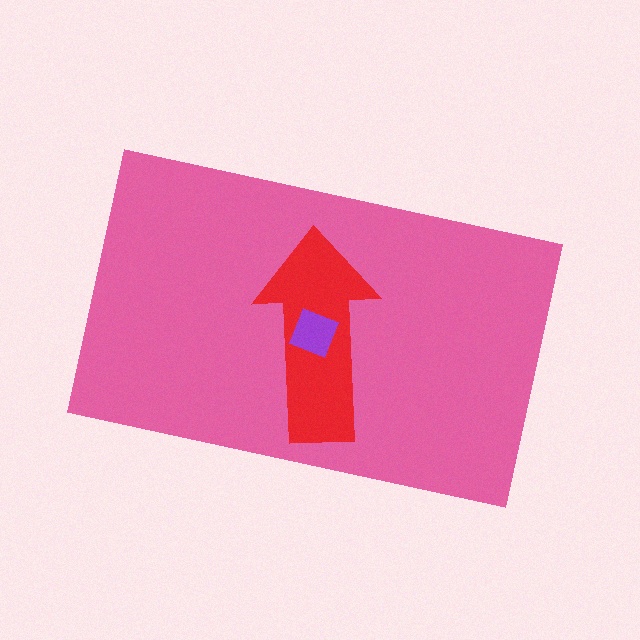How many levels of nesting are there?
3.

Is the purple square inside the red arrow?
Yes.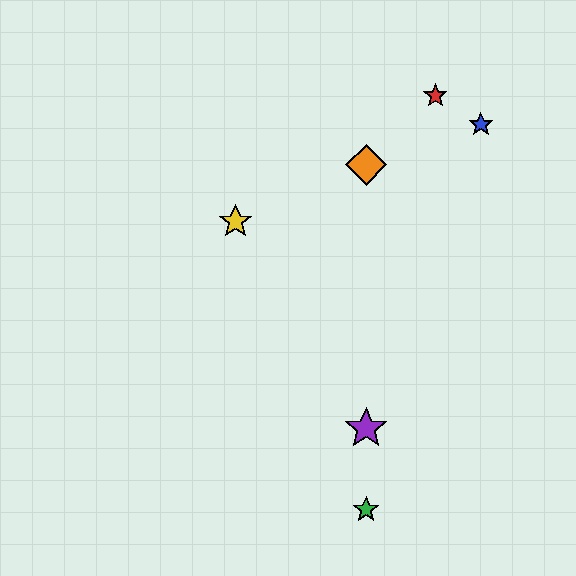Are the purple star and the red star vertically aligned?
No, the purple star is at x≈366 and the red star is at x≈435.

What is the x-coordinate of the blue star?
The blue star is at x≈481.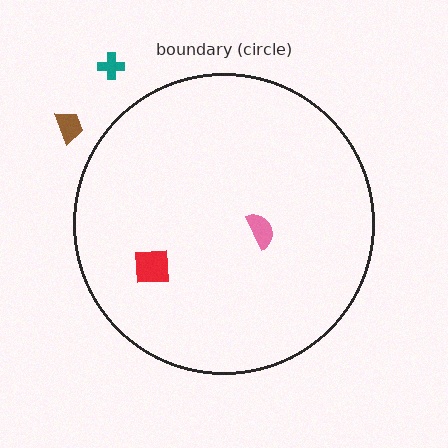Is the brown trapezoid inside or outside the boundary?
Outside.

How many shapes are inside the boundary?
2 inside, 2 outside.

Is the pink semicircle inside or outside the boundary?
Inside.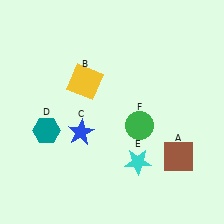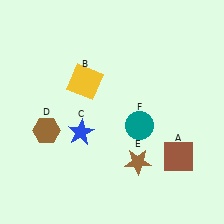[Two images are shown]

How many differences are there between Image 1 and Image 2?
There are 3 differences between the two images.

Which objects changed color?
D changed from teal to brown. E changed from cyan to brown. F changed from green to teal.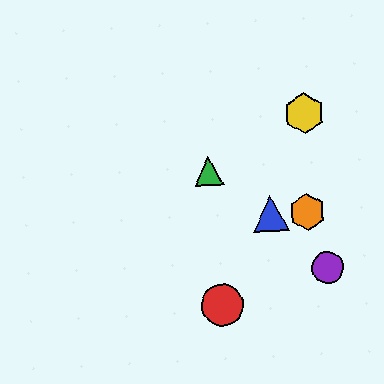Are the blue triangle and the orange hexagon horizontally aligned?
Yes, both are at y≈214.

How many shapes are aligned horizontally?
2 shapes (the blue triangle, the orange hexagon) are aligned horizontally.